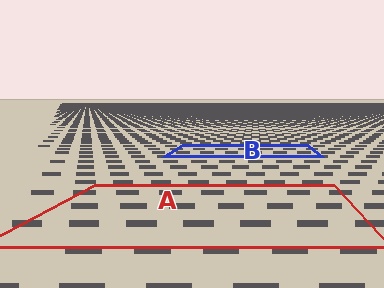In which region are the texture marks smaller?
The texture marks are smaller in region B, because it is farther away.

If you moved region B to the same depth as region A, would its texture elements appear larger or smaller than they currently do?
They would appear larger. At a closer depth, the same texture elements are projected at a bigger on-screen size.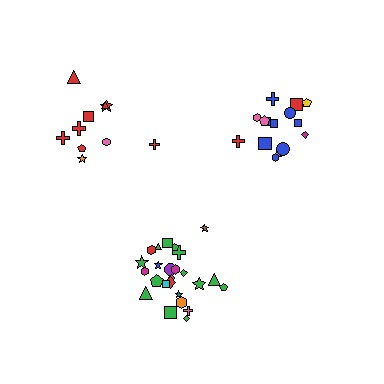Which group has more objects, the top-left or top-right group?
The top-right group.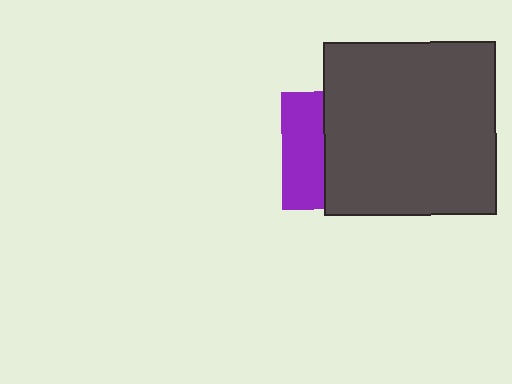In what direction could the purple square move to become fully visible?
The purple square could move left. That would shift it out from behind the dark gray square entirely.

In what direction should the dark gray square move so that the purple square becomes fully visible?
The dark gray square should move right. That is the shortest direction to clear the overlap and leave the purple square fully visible.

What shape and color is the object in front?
The object in front is a dark gray square.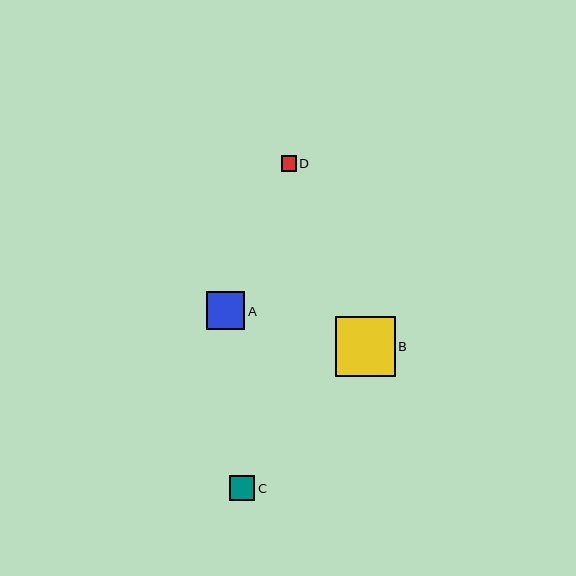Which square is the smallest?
Square D is the smallest with a size of approximately 15 pixels.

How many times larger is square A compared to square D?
Square A is approximately 2.5 times the size of square D.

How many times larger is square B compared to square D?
Square B is approximately 3.9 times the size of square D.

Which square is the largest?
Square B is the largest with a size of approximately 60 pixels.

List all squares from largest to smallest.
From largest to smallest: B, A, C, D.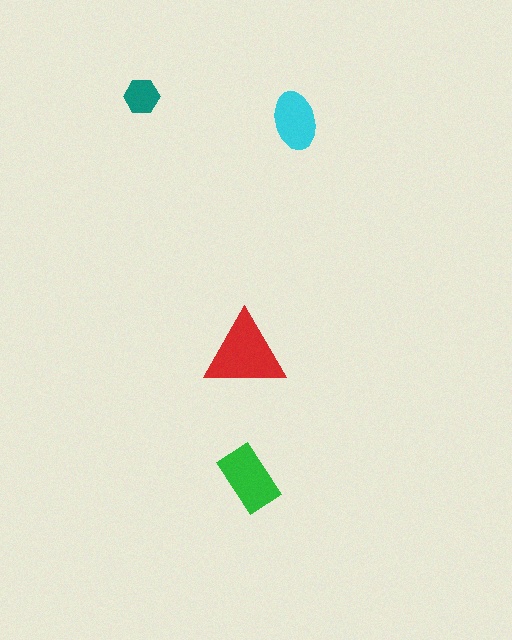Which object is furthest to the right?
The cyan ellipse is rightmost.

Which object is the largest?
The red triangle.